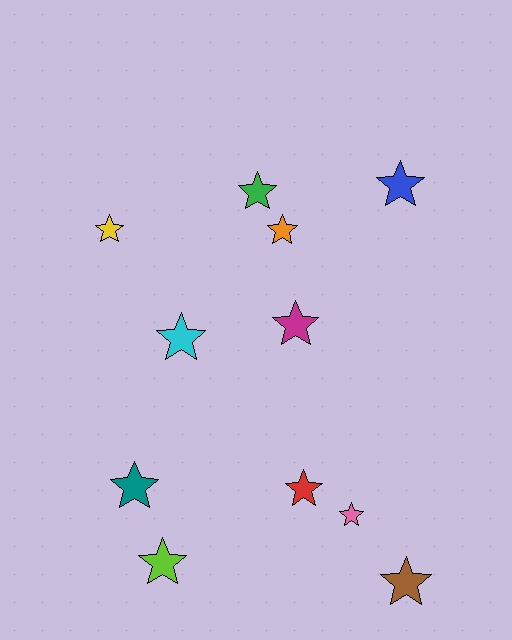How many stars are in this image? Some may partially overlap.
There are 11 stars.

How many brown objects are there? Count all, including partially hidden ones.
There is 1 brown object.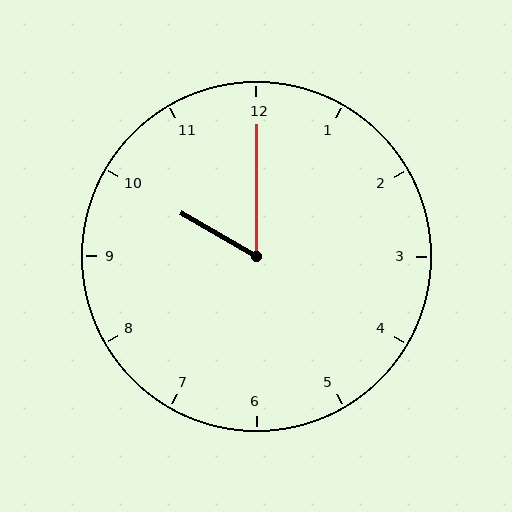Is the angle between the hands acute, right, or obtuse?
It is acute.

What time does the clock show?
10:00.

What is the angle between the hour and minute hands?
Approximately 60 degrees.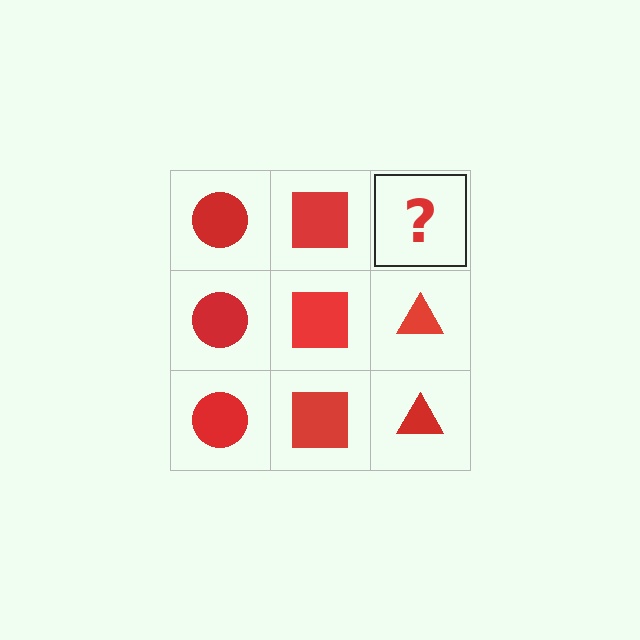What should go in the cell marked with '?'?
The missing cell should contain a red triangle.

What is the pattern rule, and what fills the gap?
The rule is that each column has a consistent shape. The gap should be filled with a red triangle.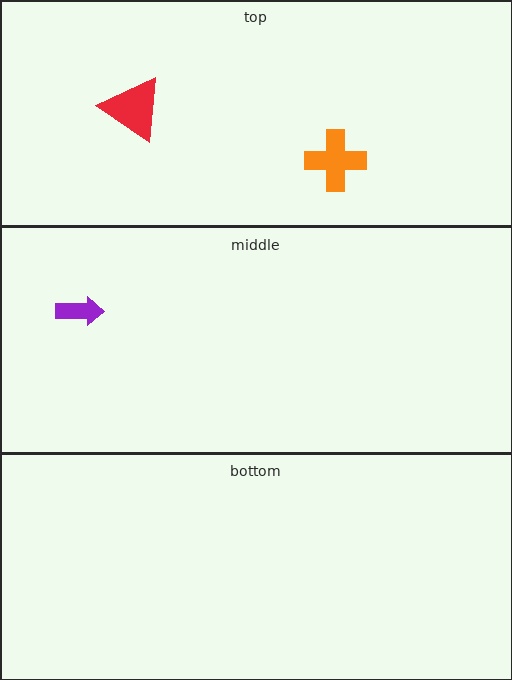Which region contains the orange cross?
The top region.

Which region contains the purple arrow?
The middle region.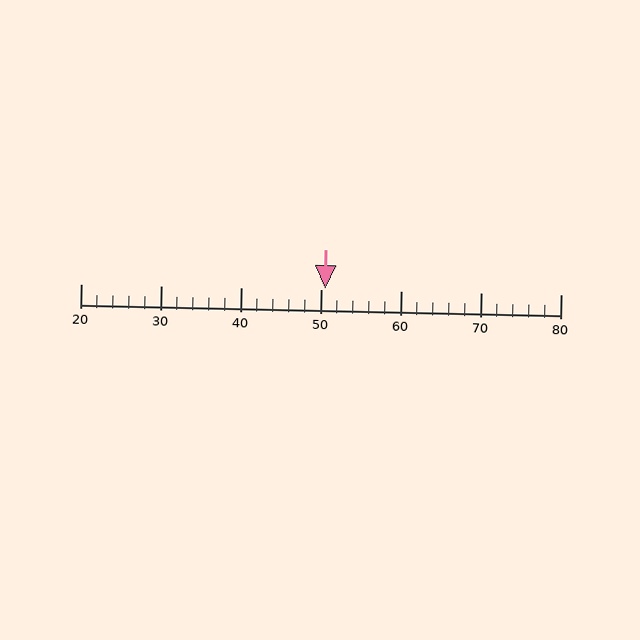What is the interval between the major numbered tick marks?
The major tick marks are spaced 10 units apart.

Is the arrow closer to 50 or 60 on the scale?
The arrow is closer to 50.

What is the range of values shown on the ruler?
The ruler shows values from 20 to 80.